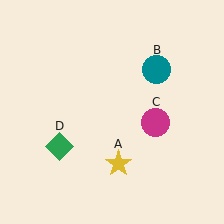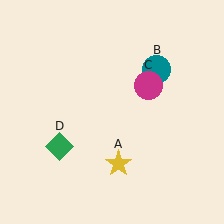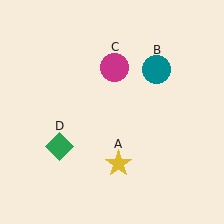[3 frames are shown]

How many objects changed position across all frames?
1 object changed position: magenta circle (object C).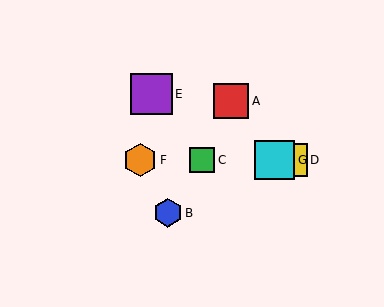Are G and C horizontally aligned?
Yes, both are at y≈160.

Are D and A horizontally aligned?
No, D is at y≈160 and A is at y≈101.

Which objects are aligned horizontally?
Objects C, D, F, G are aligned horizontally.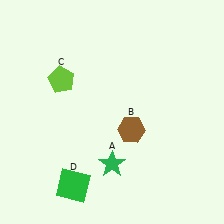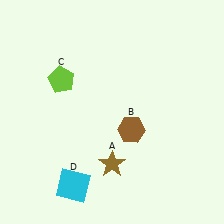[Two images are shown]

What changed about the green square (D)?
In Image 1, D is green. In Image 2, it changed to cyan.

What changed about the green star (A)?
In Image 1, A is green. In Image 2, it changed to brown.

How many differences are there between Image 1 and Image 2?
There are 2 differences between the two images.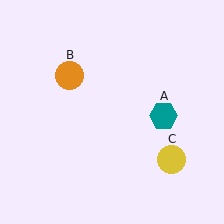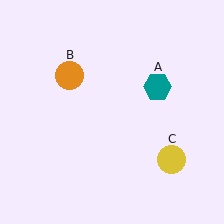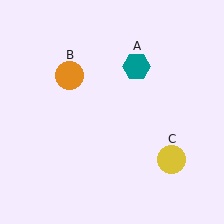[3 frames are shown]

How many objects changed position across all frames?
1 object changed position: teal hexagon (object A).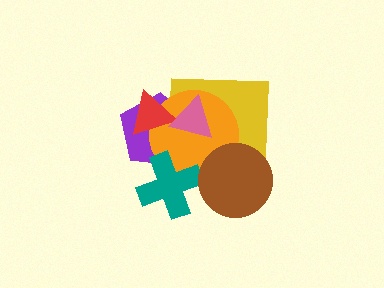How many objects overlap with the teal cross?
2 objects overlap with the teal cross.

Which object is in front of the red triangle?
The pink triangle is in front of the red triangle.